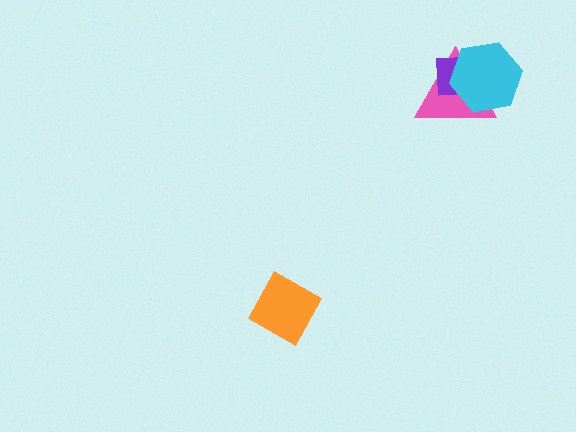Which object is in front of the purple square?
The cyan hexagon is in front of the purple square.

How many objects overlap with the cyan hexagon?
2 objects overlap with the cyan hexagon.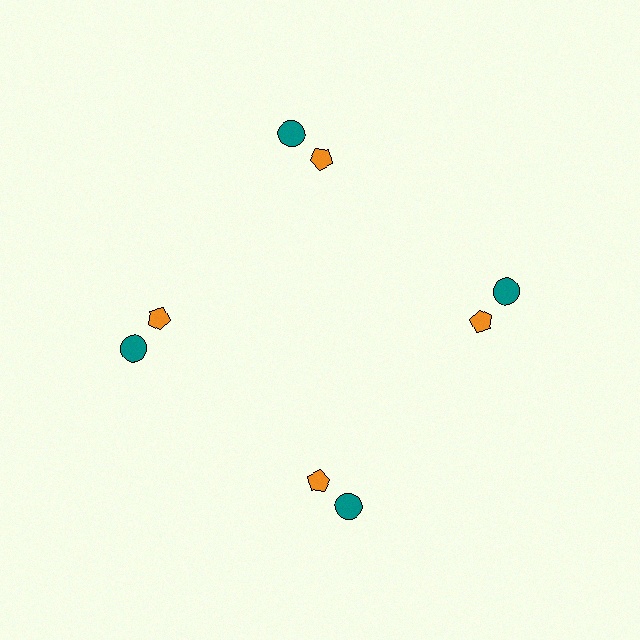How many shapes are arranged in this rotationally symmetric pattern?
There are 8 shapes, arranged in 4 groups of 2.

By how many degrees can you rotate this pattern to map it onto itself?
The pattern maps onto itself every 90 degrees of rotation.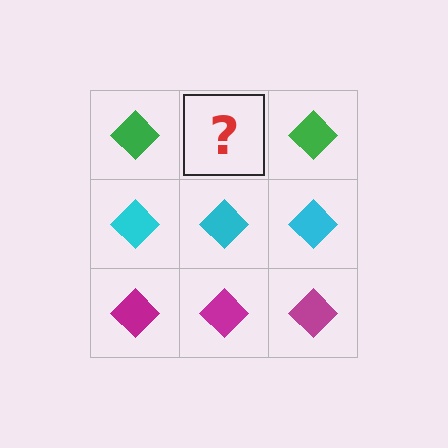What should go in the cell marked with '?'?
The missing cell should contain a green diamond.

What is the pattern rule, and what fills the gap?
The rule is that each row has a consistent color. The gap should be filled with a green diamond.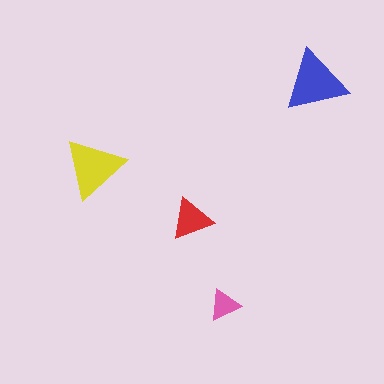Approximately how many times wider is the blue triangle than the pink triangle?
About 2 times wider.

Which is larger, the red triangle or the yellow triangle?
The yellow one.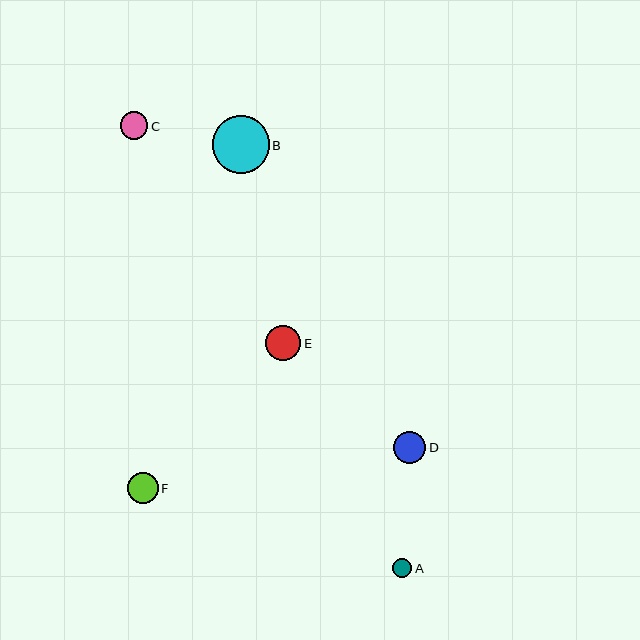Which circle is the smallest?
Circle A is the smallest with a size of approximately 19 pixels.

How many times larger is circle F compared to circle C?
Circle F is approximately 1.1 times the size of circle C.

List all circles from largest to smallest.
From largest to smallest: B, E, D, F, C, A.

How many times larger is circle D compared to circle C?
Circle D is approximately 1.2 times the size of circle C.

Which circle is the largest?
Circle B is the largest with a size of approximately 57 pixels.